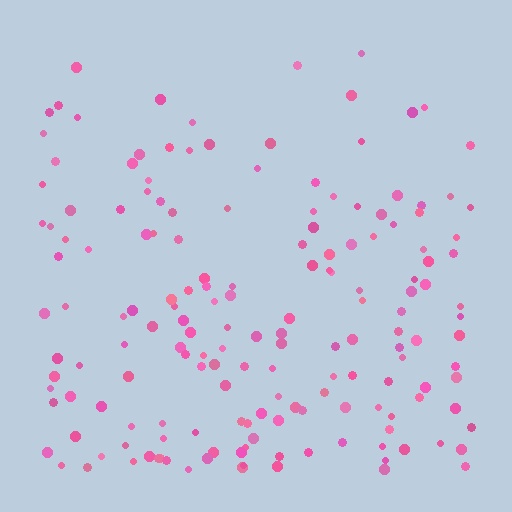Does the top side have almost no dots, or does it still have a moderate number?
Still a moderate number, just noticeably fewer than the bottom.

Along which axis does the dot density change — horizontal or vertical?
Vertical.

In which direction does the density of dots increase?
From top to bottom, with the bottom side densest.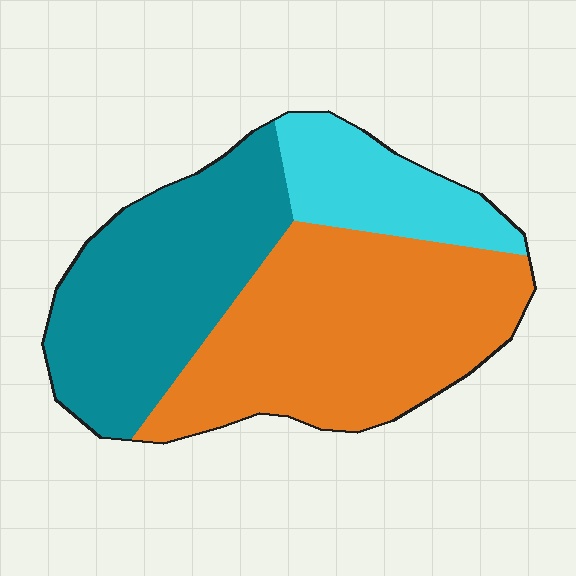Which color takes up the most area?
Orange, at roughly 45%.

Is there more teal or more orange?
Orange.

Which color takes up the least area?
Cyan, at roughly 15%.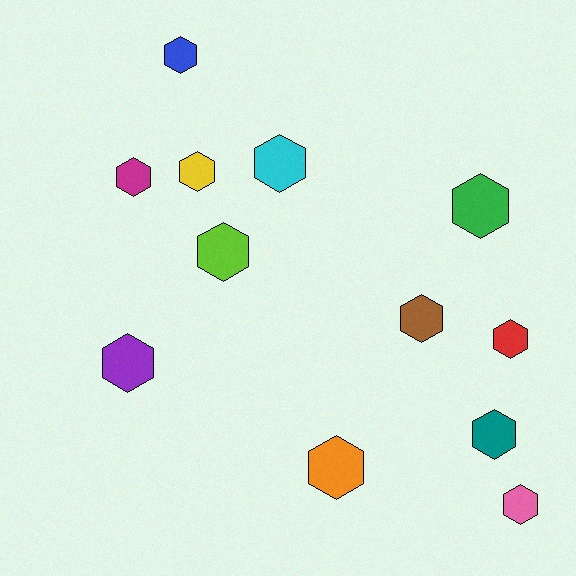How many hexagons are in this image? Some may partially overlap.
There are 12 hexagons.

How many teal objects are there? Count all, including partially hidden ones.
There is 1 teal object.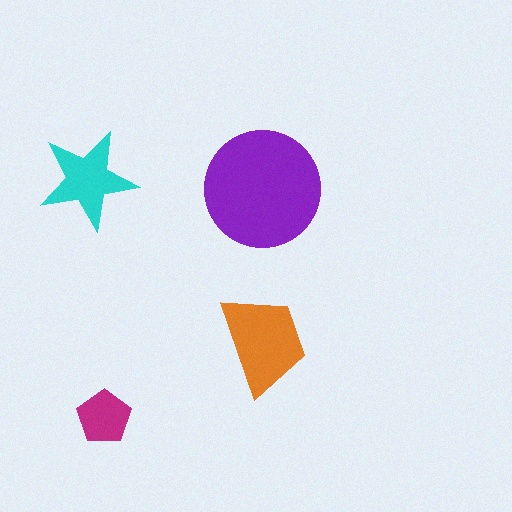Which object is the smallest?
The magenta pentagon.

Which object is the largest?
The purple circle.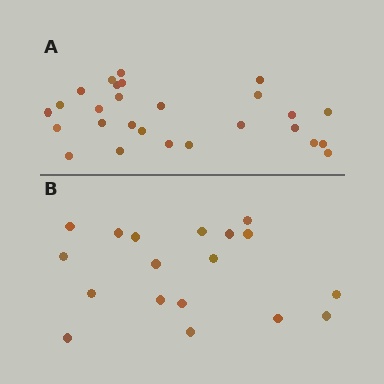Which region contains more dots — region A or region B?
Region A (the top region) has more dots.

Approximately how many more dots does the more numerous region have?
Region A has roughly 8 or so more dots than region B.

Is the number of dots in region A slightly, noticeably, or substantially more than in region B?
Region A has substantially more. The ratio is roughly 1.5 to 1.